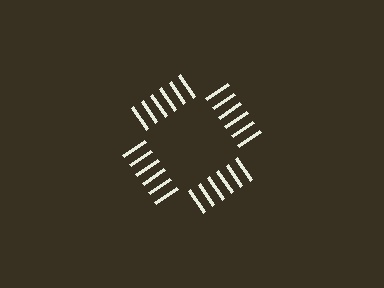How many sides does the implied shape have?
4 sides — the line-ends trace a square.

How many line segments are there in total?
24 — 6 along each of the 4 edges.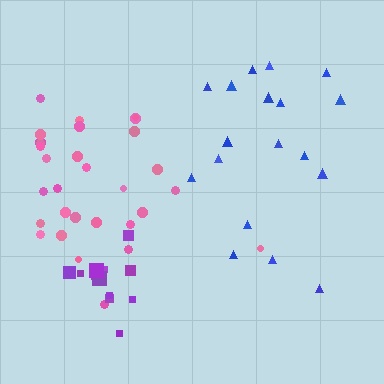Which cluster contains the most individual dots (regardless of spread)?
Pink (30).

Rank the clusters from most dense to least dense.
purple, pink, blue.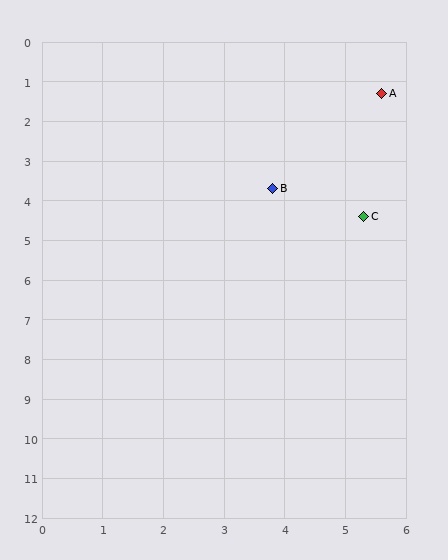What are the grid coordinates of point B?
Point B is at approximately (3.8, 3.7).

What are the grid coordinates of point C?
Point C is at approximately (5.3, 4.4).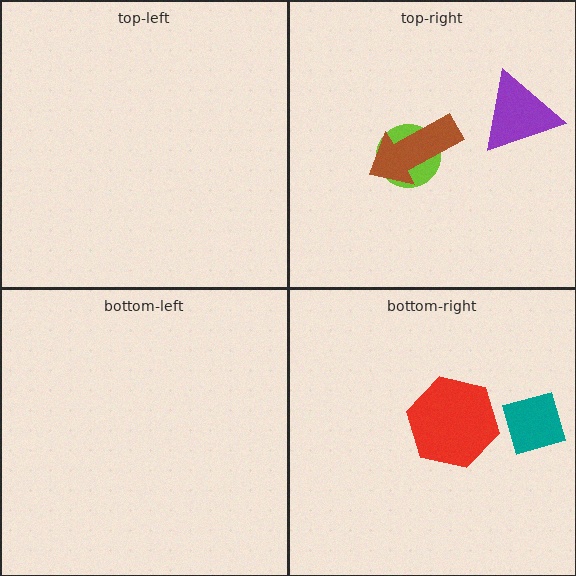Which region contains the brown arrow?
The top-right region.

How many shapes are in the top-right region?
3.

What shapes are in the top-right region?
The lime circle, the purple triangle, the brown arrow.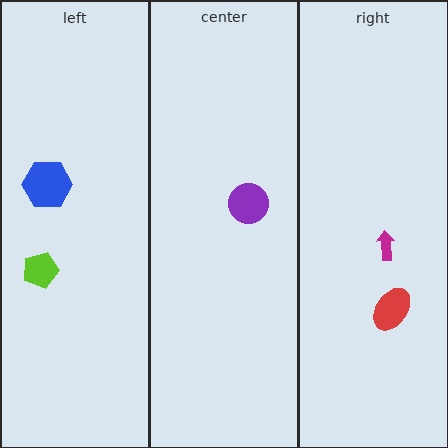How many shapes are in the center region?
1.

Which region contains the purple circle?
The center region.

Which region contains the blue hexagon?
The left region.